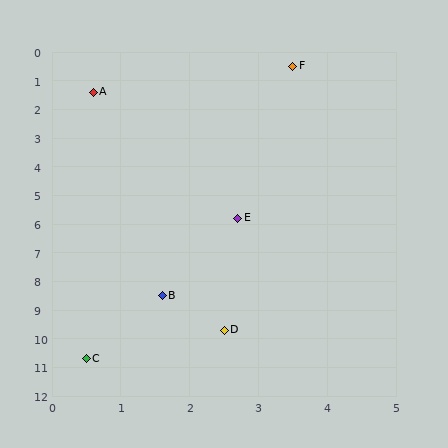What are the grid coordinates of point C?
Point C is at approximately (0.5, 10.7).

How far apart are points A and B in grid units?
Points A and B are about 7.2 grid units apart.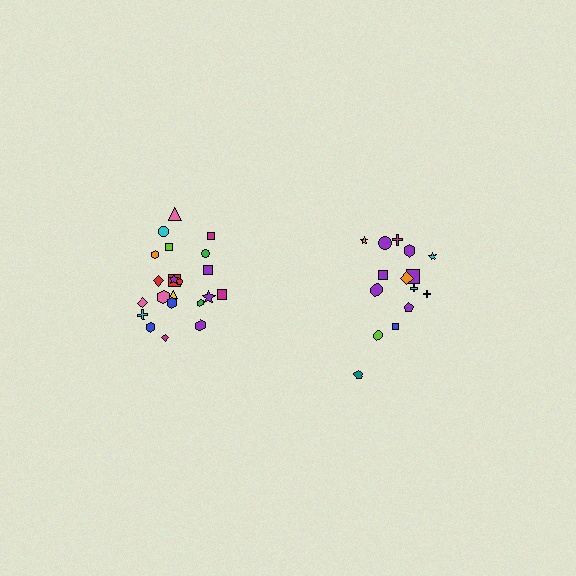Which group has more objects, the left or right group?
The left group.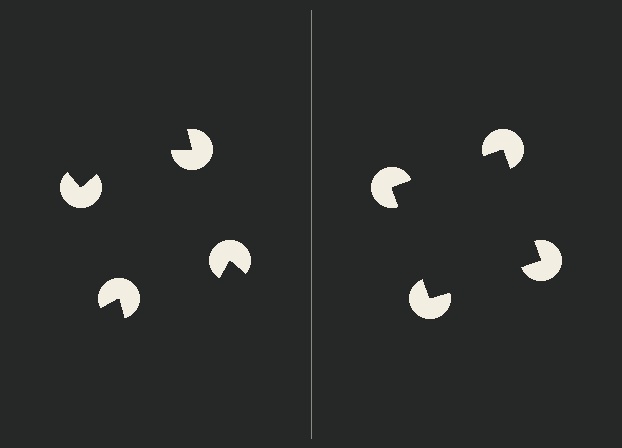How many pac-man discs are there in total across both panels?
8 — 4 on each side.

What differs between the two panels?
The pac-man discs are positioned identically on both sides; only the wedge orientations differ. On the right they align to a square; on the left they are misaligned.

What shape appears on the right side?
An illusory square.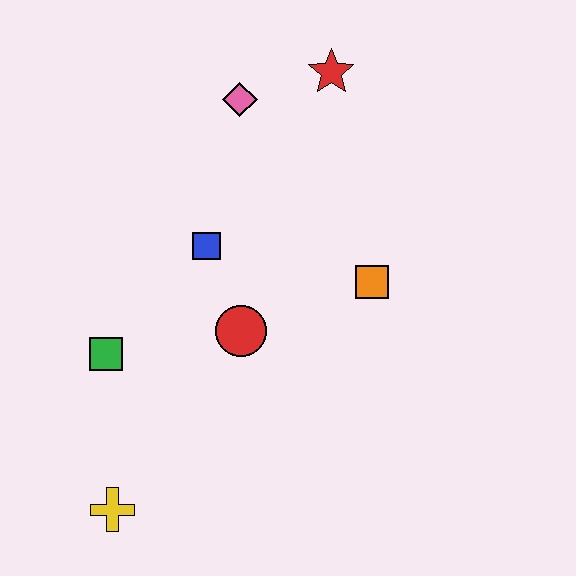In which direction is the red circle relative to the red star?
The red circle is below the red star.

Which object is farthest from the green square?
The red star is farthest from the green square.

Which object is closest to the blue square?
The red circle is closest to the blue square.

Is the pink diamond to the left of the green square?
No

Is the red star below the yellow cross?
No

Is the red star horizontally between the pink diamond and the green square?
No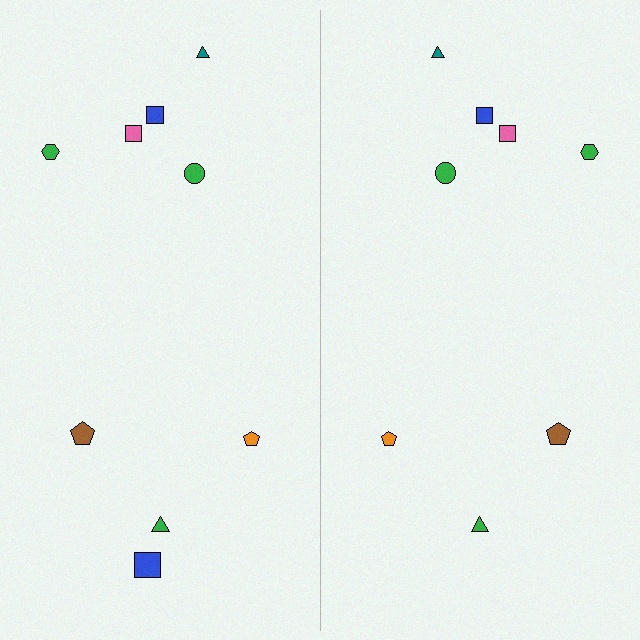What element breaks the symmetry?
A blue square is missing from the right side.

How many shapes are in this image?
There are 17 shapes in this image.